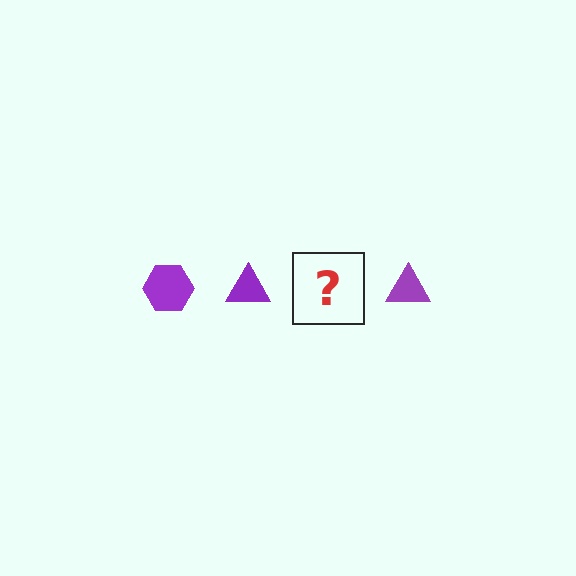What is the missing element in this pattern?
The missing element is a purple hexagon.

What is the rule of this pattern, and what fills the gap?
The rule is that the pattern cycles through hexagon, triangle shapes in purple. The gap should be filled with a purple hexagon.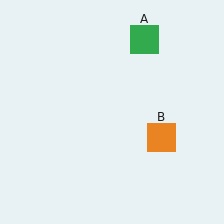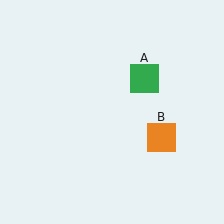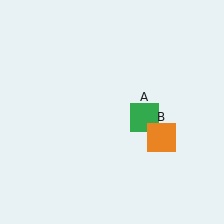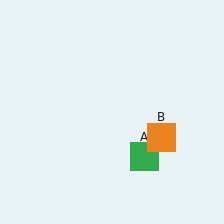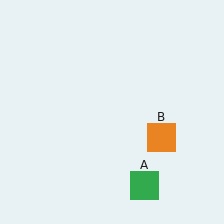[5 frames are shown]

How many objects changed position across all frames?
1 object changed position: green square (object A).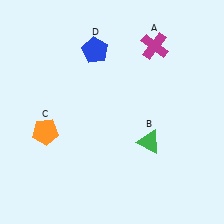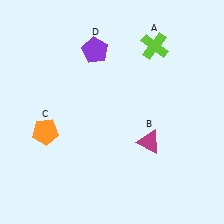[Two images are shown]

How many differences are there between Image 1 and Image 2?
There are 3 differences between the two images.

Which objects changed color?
A changed from magenta to lime. B changed from green to magenta. D changed from blue to purple.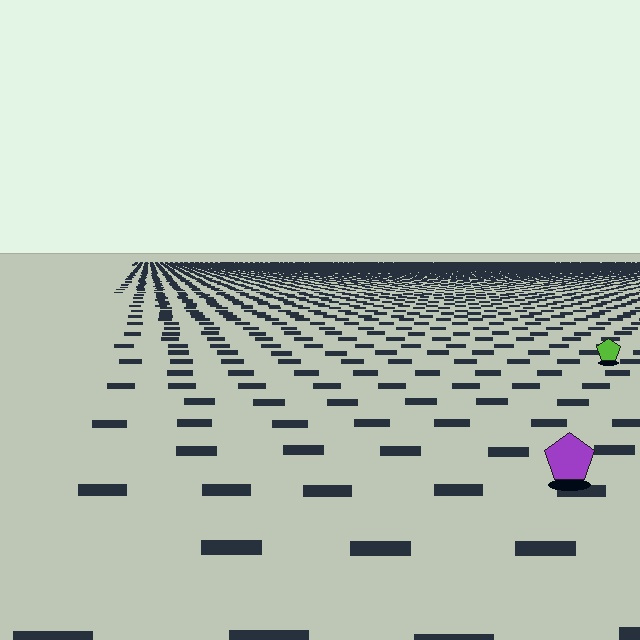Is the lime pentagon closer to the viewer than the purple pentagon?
No. The purple pentagon is closer — you can tell from the texture gradient: the ground texture is coarser near it.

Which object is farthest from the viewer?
The lime pentagon is farthest from the viewer. It appears smaller and the ground texture around it is denser.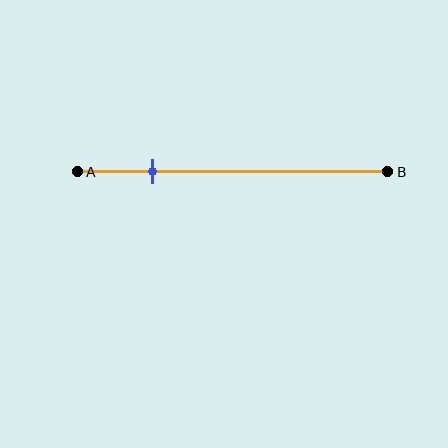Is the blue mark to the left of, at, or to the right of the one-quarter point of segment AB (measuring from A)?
The blue mark is approximately at the one-quarter point of segment AB.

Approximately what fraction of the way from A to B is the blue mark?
The blue mark is approximately 25% of the way from A to B.